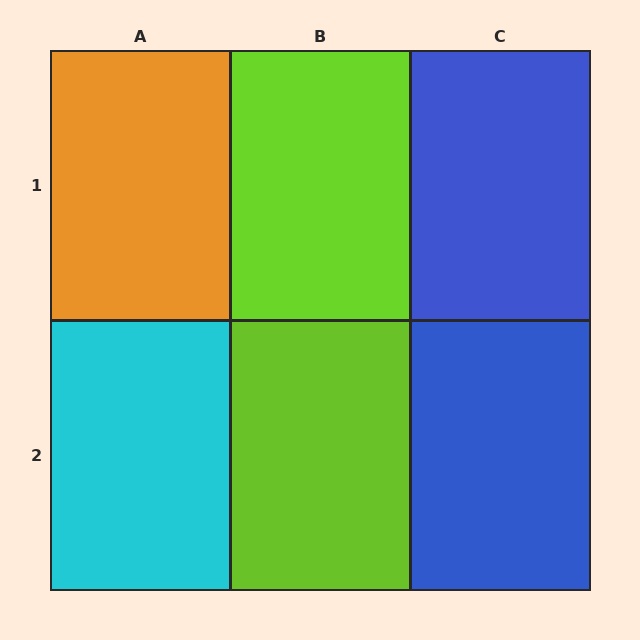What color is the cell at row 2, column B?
Lime.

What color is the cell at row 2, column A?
Cyan.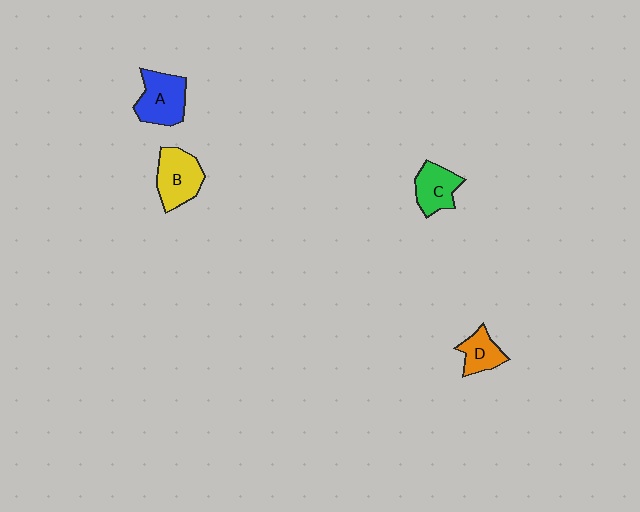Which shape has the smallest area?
Shape D (orange).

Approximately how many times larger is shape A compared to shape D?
Approximately 1.6 times.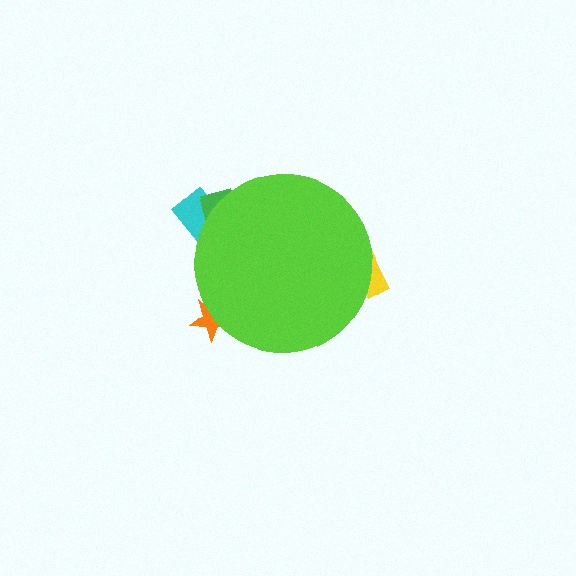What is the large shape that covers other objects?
A lime circle.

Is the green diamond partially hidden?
Yes, the green diamond is partially hidden behind the lime circle.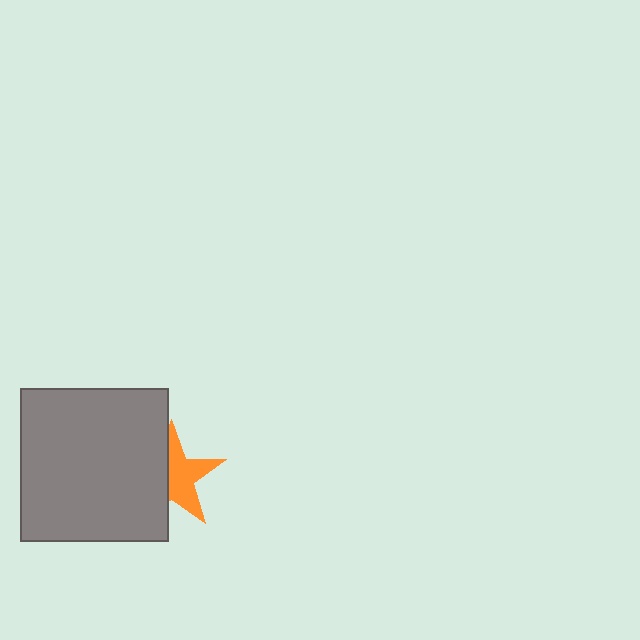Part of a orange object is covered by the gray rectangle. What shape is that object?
It is a star.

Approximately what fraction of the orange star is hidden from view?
Roughly 45% of the orange star is hidden behind the gray rectangle.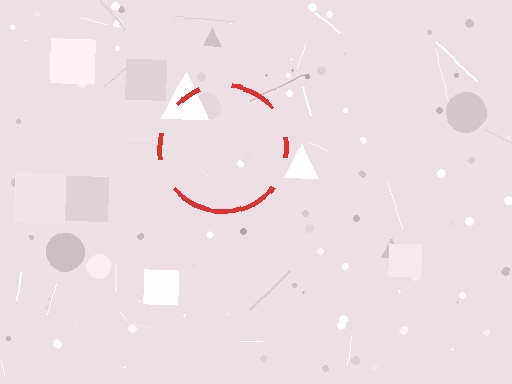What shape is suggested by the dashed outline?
The dashed outline suggests a circle.